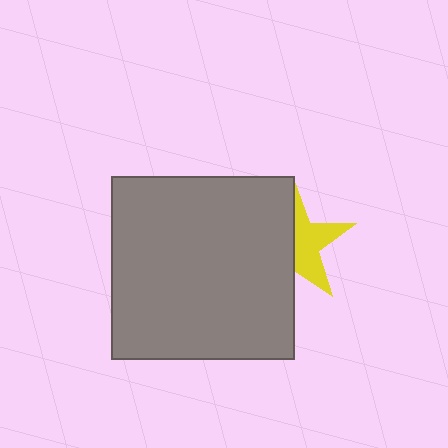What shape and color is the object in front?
The object in front is a gray square.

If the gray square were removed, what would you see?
You would see the complete yellow star.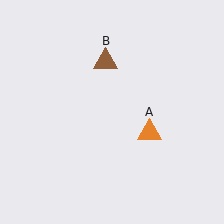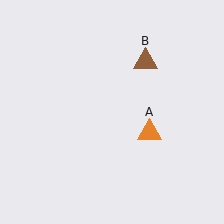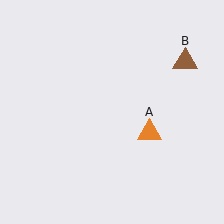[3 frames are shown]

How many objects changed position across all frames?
1 object changed position: brown triangle (object B).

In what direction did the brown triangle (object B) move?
The brown triangle (object B) moved right.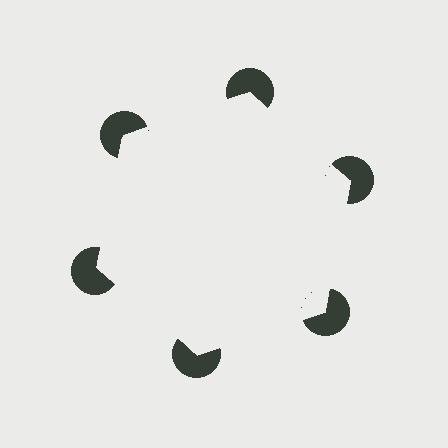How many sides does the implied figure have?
6 sides.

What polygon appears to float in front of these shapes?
An illusory hexagon — its edges are inferred from the aligned wedge cuts in the pac-man discs, not physically drawn.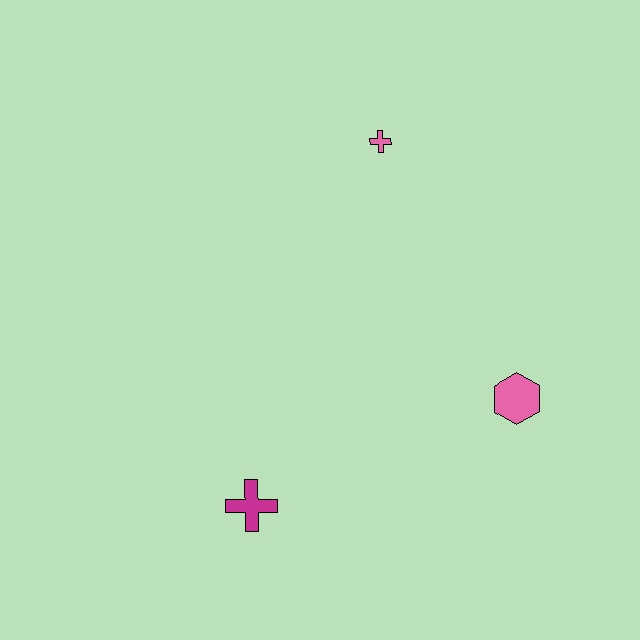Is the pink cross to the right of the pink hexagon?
No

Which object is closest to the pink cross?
The pink hexagon is closest to the pink cross.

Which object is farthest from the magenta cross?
The pink cross is farthest from the magenta cross.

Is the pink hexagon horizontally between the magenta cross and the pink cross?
No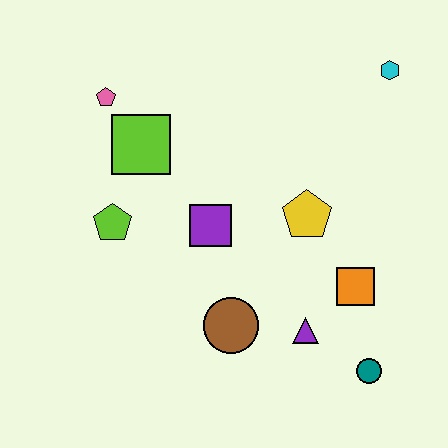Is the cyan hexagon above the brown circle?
Yes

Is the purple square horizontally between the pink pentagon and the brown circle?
Yes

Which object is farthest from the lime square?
The teal circle is farthest from the lime square.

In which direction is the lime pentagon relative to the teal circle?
The lime pentagon is to the left of the teal circle.